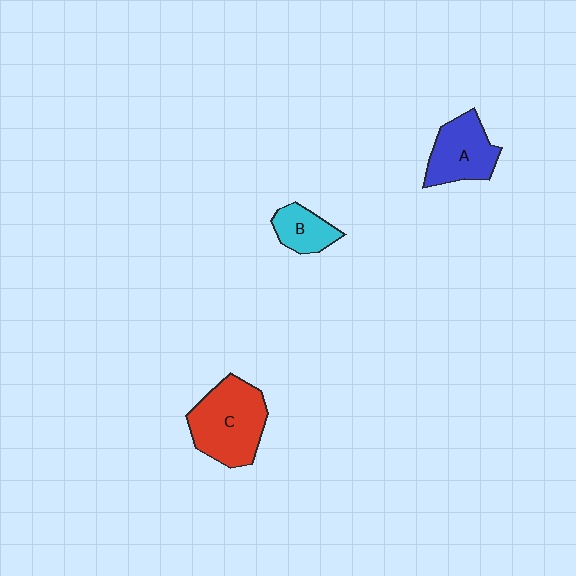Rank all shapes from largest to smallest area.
From largest to smallest: C (red), A (blue), B (cyan).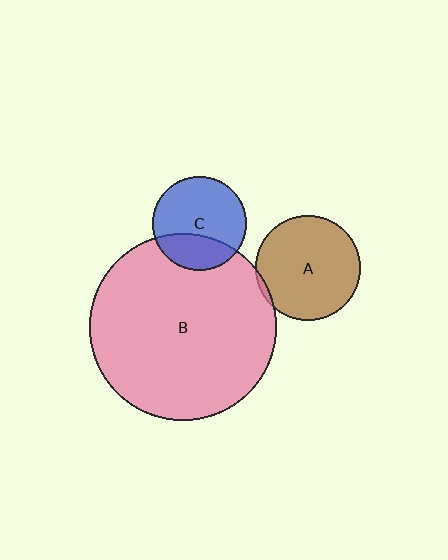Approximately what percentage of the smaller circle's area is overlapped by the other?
Approximately 5%.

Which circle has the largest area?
Circle B (pink).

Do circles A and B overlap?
Yes.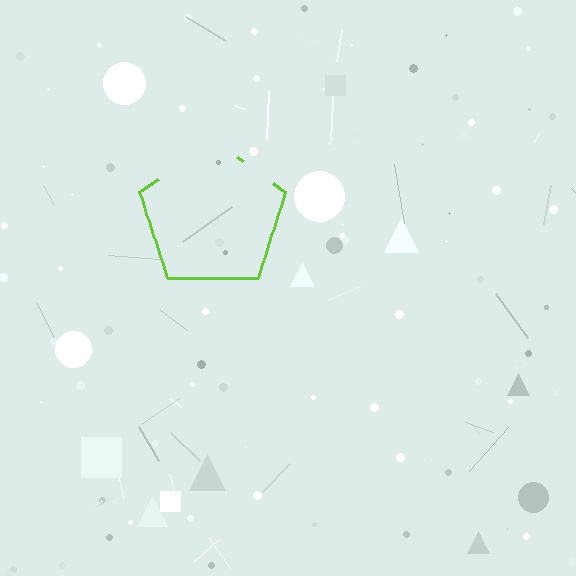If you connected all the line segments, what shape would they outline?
They would outline a pentagon.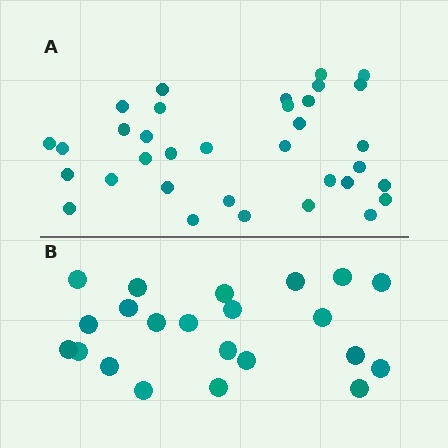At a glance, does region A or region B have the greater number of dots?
Region A (the top region) has more dots.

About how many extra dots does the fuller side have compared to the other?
Region A has roughly 12 or so more dots than region B.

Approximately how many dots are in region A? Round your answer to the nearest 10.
About 30 dots. (The exact count is 34, which rounds to 30.)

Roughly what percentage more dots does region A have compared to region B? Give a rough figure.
About 55% more.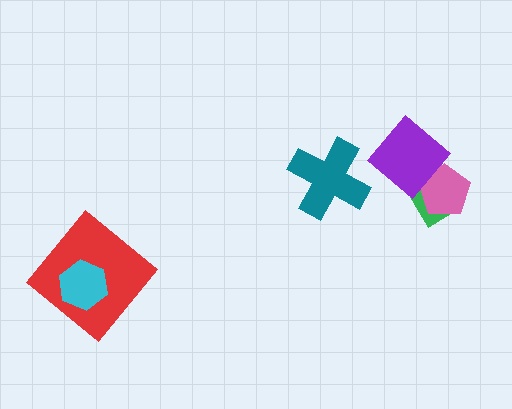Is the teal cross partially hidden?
No, no other shape covers it.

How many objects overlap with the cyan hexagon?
1 object overlaps with the cyan hexagon.